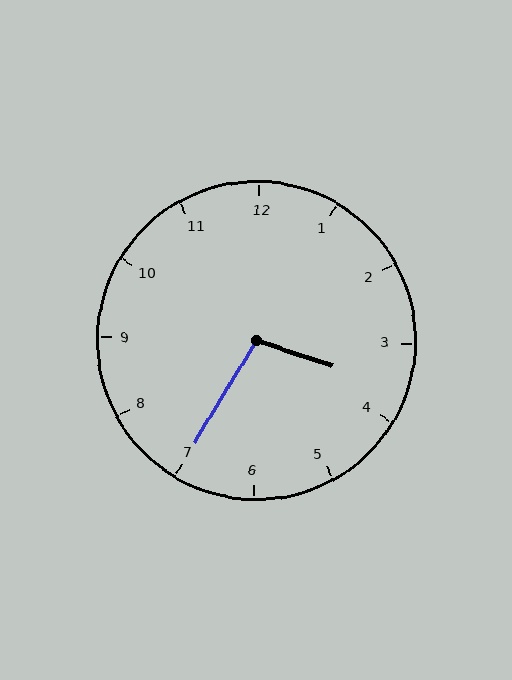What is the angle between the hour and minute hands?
Approximately 102 degrees.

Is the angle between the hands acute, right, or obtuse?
It is obtuse.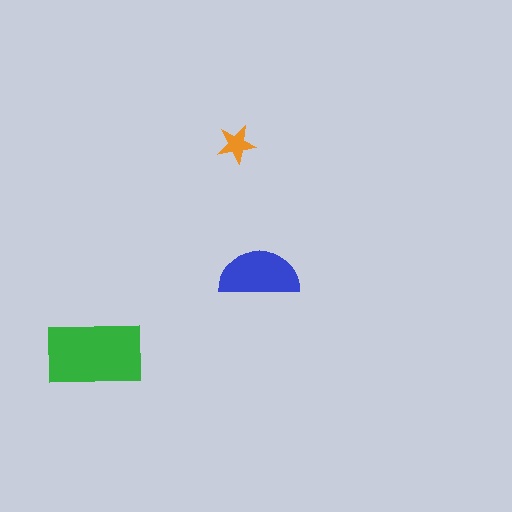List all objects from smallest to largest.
The orange star, the blue semicircle, the green rectangle.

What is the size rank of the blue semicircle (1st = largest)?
2nd.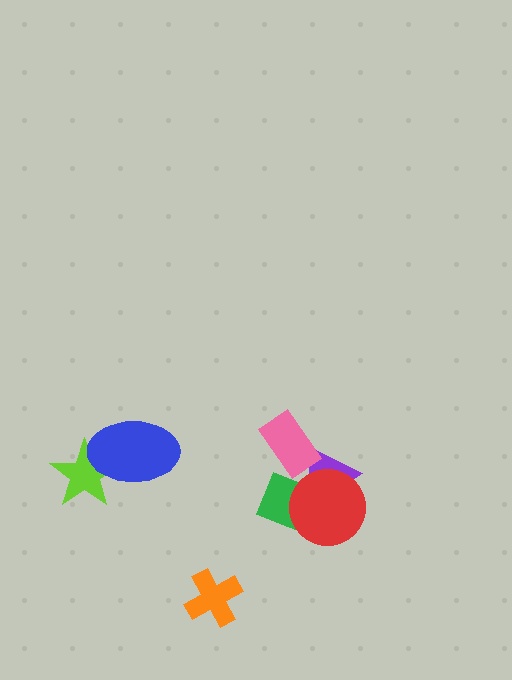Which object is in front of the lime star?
The blue ellipse is in front of the lime star.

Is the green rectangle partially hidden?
Yes, it is partially covered by another shape.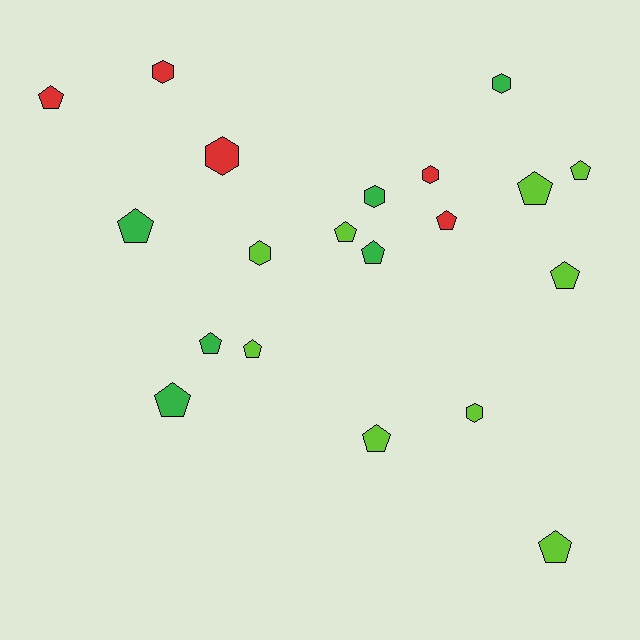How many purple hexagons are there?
There are no purple hexagons.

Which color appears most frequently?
Lime, with 9 objects.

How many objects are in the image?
There are 20 objects.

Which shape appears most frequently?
Pentagon, with 13 objects.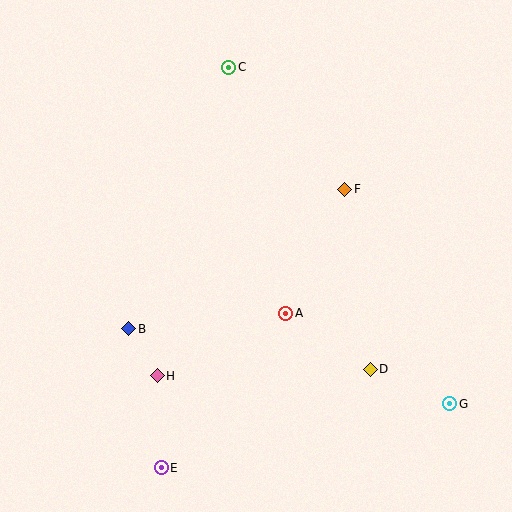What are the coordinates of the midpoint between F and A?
The midpoint between F and A is at (315, 251).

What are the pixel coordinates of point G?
Point G is at (450, 404).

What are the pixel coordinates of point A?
Point A is at (286, 313).